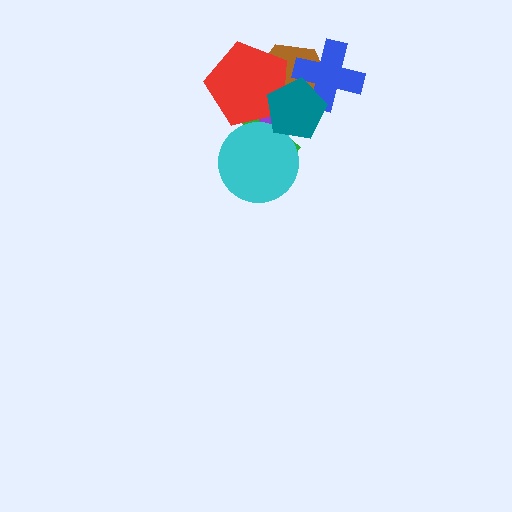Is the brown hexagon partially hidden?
Yes, it is partially covered by another shape.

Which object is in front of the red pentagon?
The teal pentagon is in front of the red pentagon.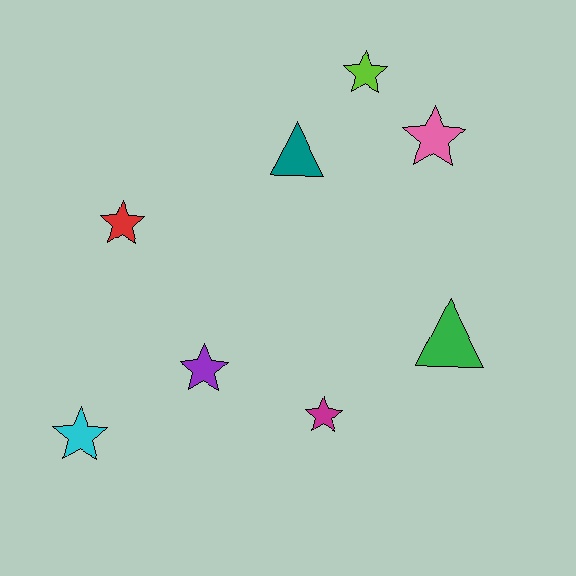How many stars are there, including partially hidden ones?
There are 6 stars.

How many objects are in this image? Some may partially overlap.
There are 8 objects.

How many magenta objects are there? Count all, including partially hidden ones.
There is 1 magenta object.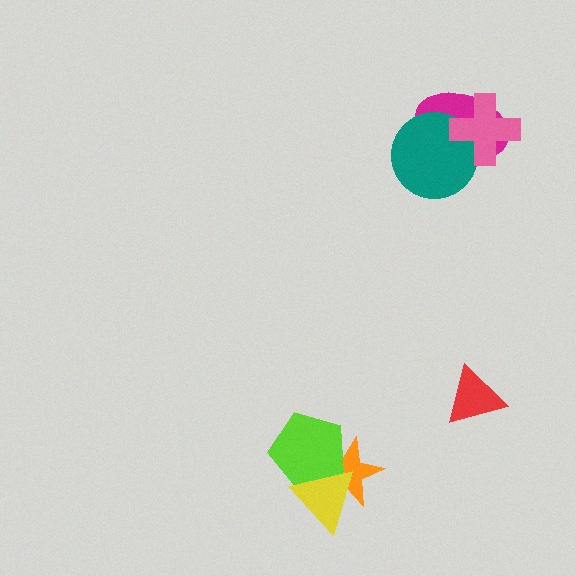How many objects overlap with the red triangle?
0 objects overlap with the red triangle.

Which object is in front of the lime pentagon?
The yellow triangle is in front of the lime pentagon.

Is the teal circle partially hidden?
Yes, it is partially covered by another shape.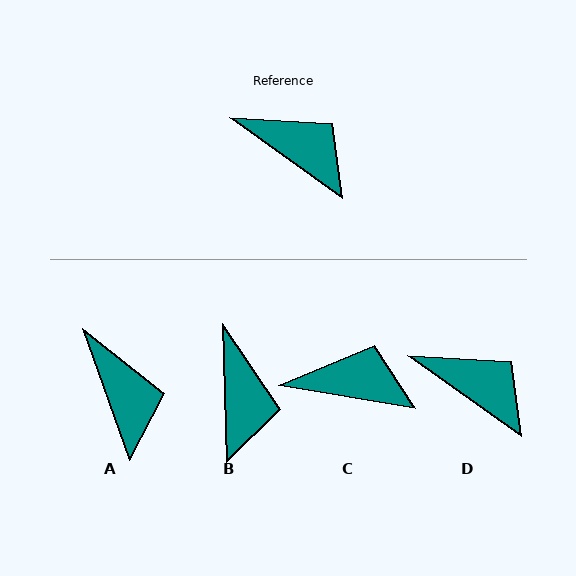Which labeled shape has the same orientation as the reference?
D.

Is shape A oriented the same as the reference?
No, it is off by about 35 degrees.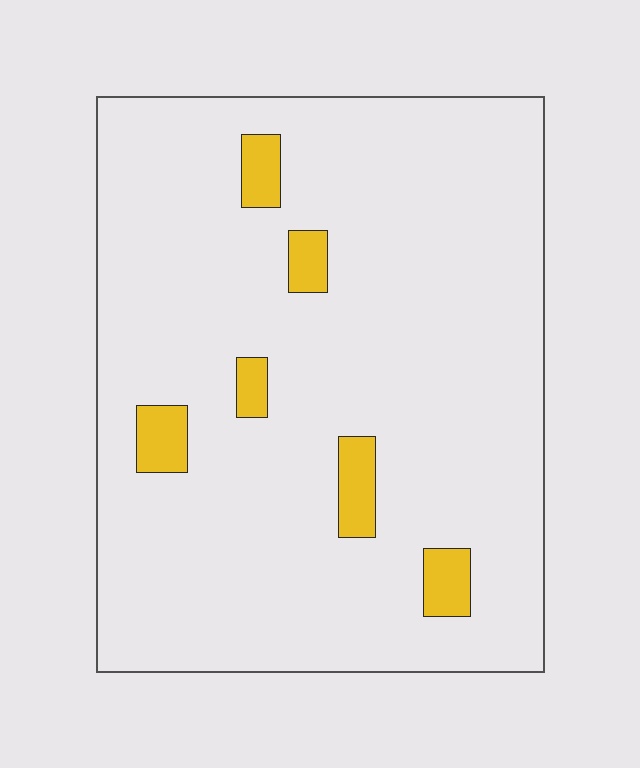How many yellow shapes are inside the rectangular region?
6.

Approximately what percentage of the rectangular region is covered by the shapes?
Approximately 5%.